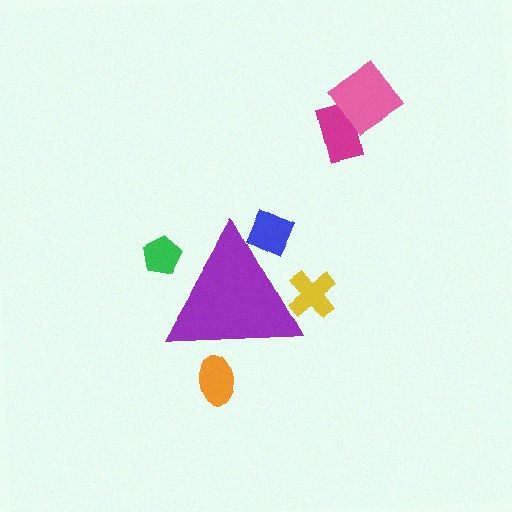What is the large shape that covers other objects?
A purple triangle.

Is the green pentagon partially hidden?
Yes, the green pentagon is partially hidden behind the purple triangle.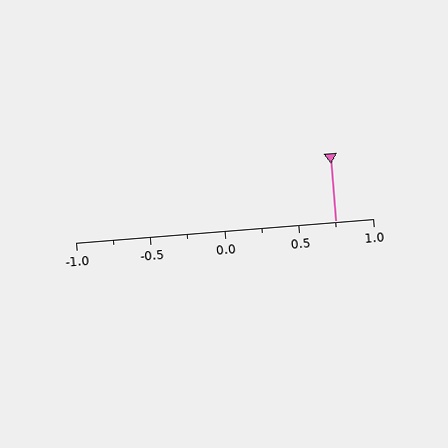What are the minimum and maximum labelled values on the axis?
The axis runs from -1.0 to 1.0.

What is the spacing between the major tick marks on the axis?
The major ticks are spaced 0.5 apart.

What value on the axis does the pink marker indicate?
The marker indicates approximately 0.75.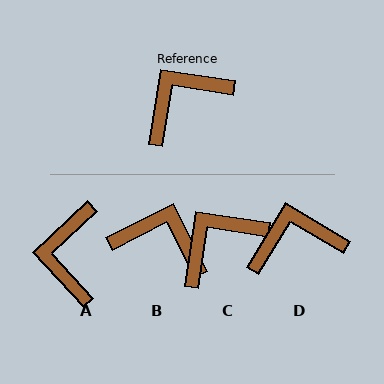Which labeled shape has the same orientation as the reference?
C.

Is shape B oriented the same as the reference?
No, it is off by about 54 degrees.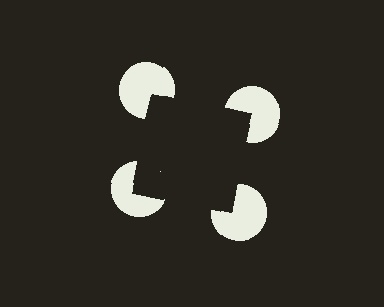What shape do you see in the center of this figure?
An illusory square — its edges are inferred from the aligned wedge cuts in the pac-man discs, not physically drawn.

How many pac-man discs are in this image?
There are 4 — one at each vertex of the illusory square.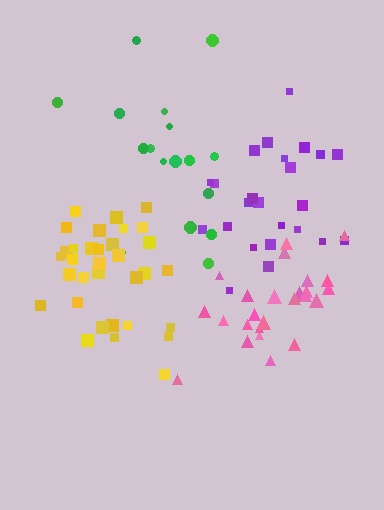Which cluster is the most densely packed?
Yellow.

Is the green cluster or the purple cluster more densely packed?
Purple.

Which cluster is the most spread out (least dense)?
Green.